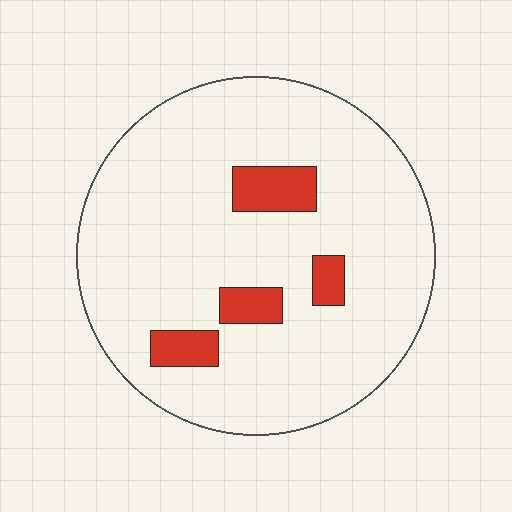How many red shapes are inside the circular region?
4.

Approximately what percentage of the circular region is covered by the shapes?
Approximately 10%.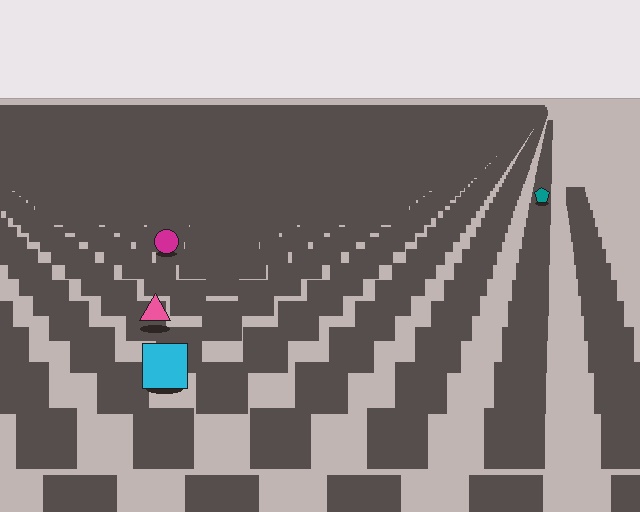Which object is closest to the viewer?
The cyan square is closest. The texture marks near it are larger and more spread out.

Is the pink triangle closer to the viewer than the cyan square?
No. The cyan square is closer — you can tell from the texture gradient: the ground texture is coarser near it.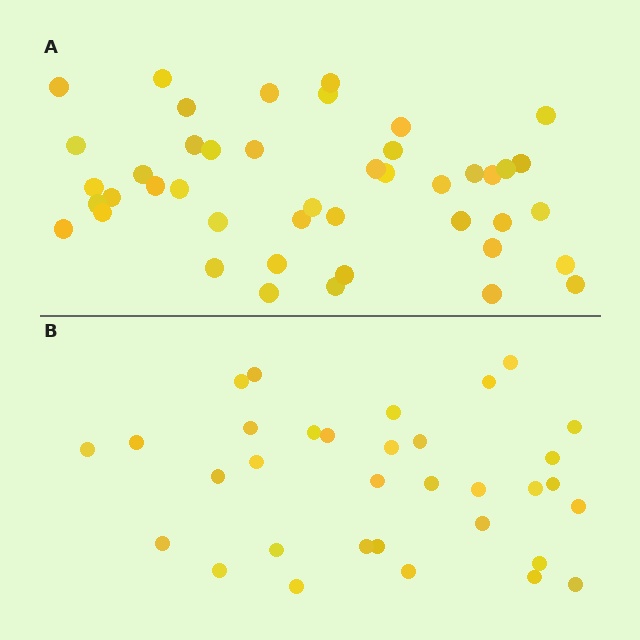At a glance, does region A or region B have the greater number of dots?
Region A (the top region) has more dots.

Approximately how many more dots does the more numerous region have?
Region A has roughly 12 or so more dots than region B.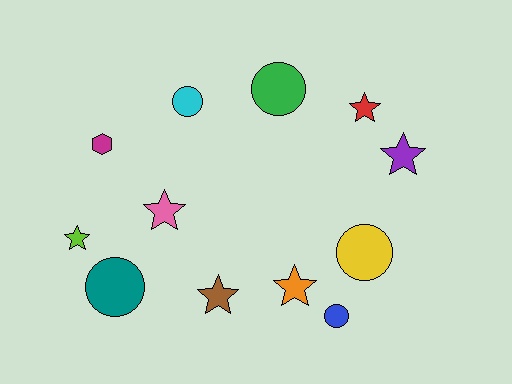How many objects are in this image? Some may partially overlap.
There are 12 objects.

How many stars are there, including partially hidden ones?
There are 6 stars.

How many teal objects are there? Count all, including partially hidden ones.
There is 1 teal object.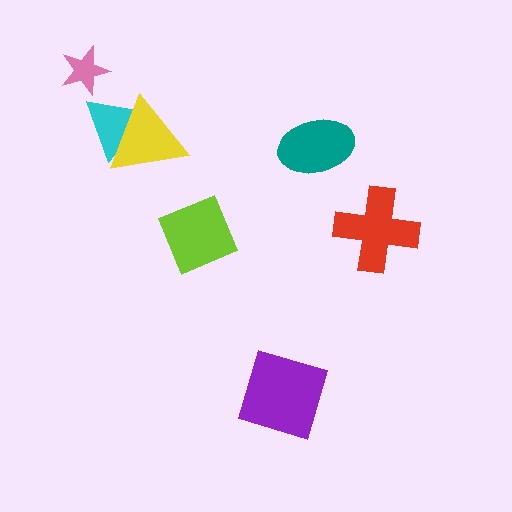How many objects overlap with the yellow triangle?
1 object overlaps with the yellow triangle.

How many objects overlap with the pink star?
0 objects overlap with the pink star.